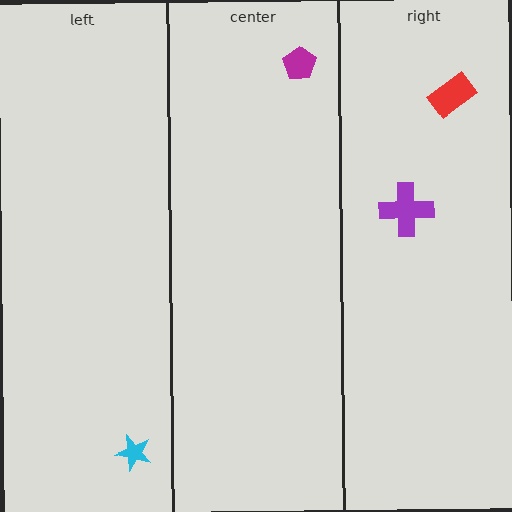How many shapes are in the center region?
1.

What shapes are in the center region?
The magenta pentagon.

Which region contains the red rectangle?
The right region.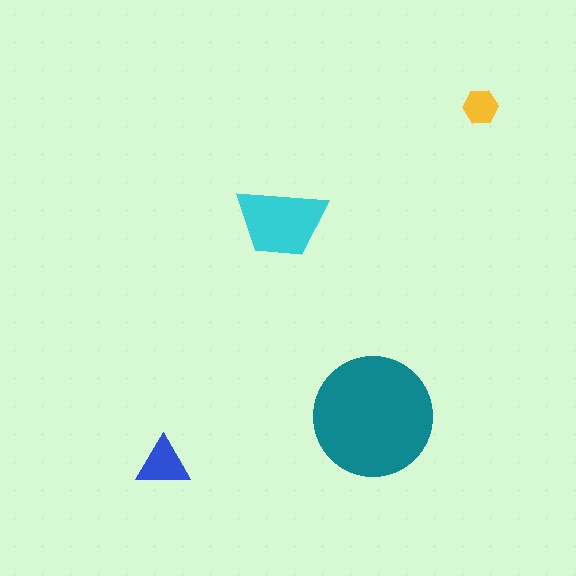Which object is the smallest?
The yellow hexagon.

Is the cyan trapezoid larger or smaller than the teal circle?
Smaller.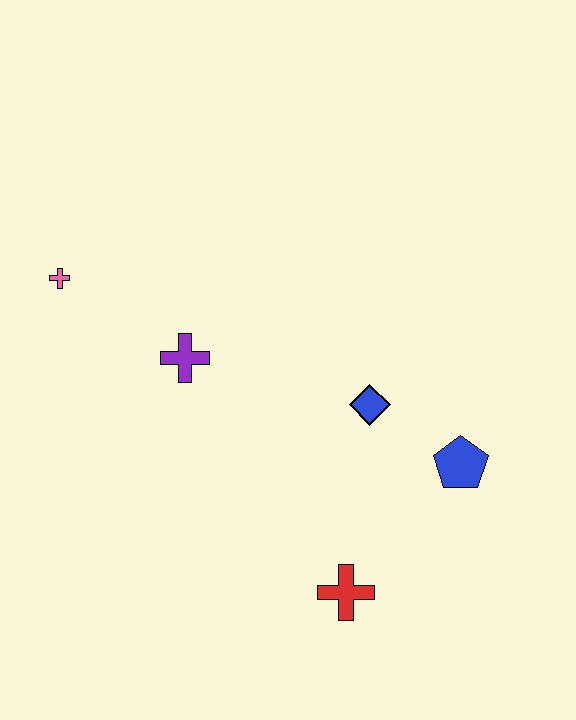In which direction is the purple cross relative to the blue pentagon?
The purple cross is to the left of the blue pentagon.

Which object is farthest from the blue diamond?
The pink cross is farthest from the blue diamond.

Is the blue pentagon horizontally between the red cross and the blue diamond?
No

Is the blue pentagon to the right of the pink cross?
Yes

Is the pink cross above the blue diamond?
Yes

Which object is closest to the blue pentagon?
The blue diamond is closest to the blue pentagon.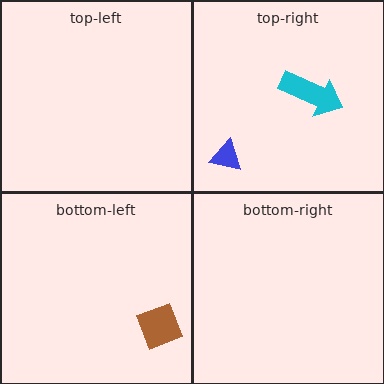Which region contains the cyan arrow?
The top-right region.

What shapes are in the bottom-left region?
The brown diamond.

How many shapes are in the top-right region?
2.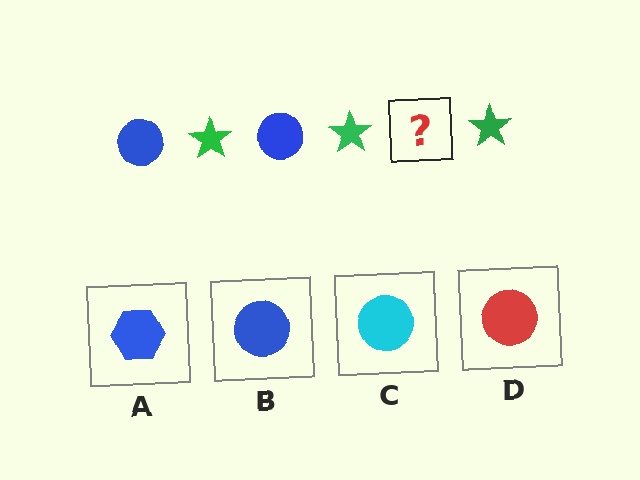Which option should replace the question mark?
Option B.